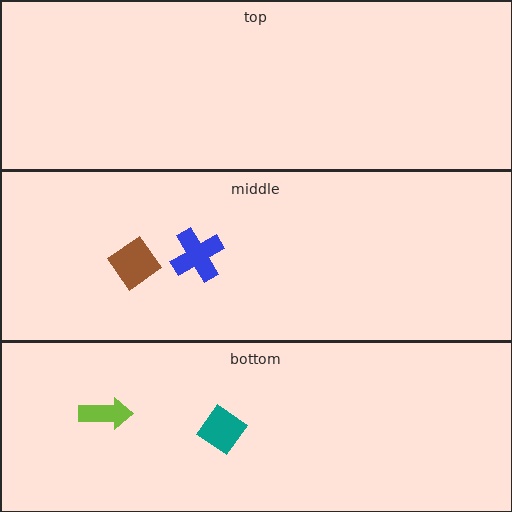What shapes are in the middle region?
The brown diamond, the blue cross.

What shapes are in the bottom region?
The teal diamond, the lime arrow.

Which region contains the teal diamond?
The bottom region.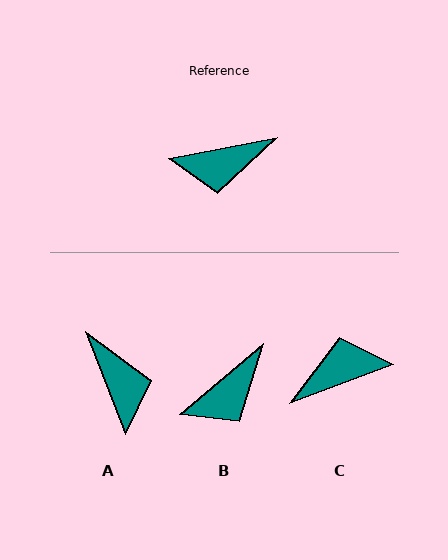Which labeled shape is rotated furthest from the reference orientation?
C, about 170 degrees away.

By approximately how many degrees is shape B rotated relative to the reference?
Approximately 30 degrees counter-clockwise.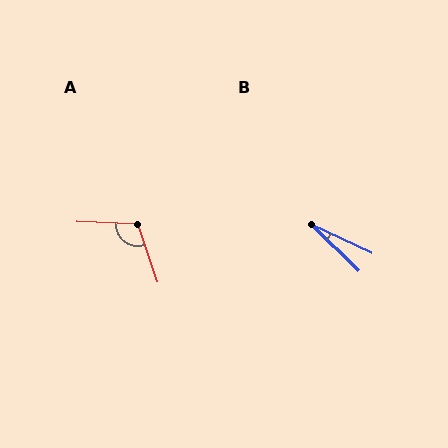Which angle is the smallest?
B, at approximately 19 degrees.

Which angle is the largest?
A, at approximately 111 degrees.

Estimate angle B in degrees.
Approximately 19 degrees.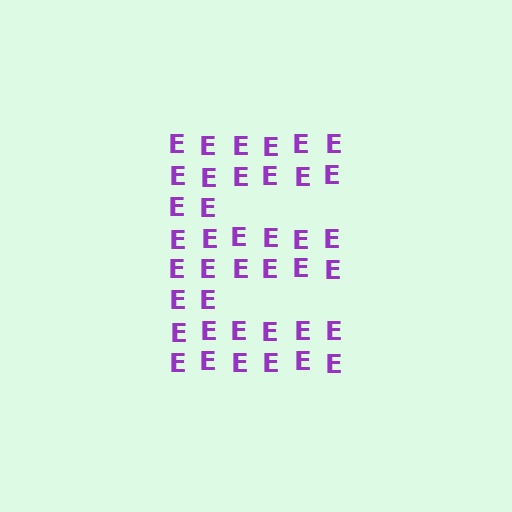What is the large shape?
The large shape is the letter E.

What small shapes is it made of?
It is made of small letter E's.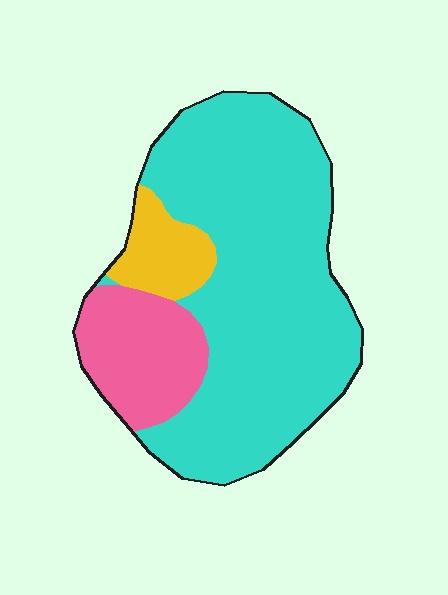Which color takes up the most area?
Cyan, at roughly 70%.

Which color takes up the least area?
Yellow, at roughly 10%.